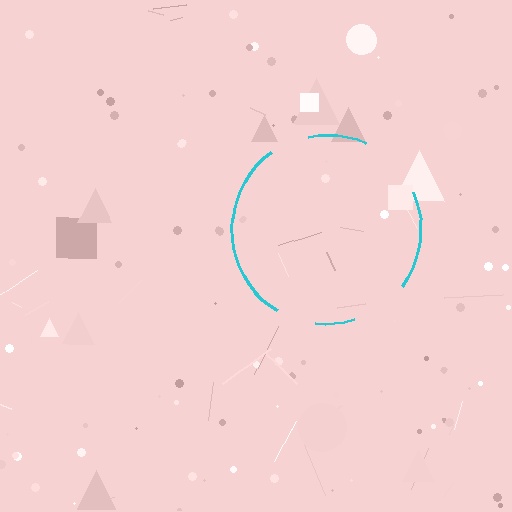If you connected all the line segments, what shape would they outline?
They would outline a circle.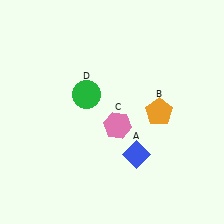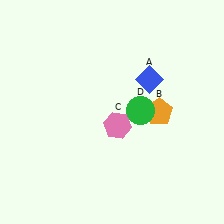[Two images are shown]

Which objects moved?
The objects that moved are: the blue diamond (A), the green circle (D).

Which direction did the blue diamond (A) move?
The blue diamond (A) moved up.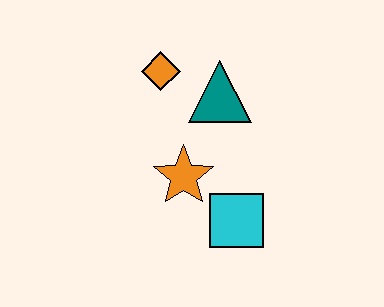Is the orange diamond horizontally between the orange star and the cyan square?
No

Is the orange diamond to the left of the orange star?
Yes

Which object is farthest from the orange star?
The orange diamond is farthest from the orange star.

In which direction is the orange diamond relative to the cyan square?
The orange diamond is above the cyan square.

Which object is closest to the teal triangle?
The orange diamond is closest to the teal triangle.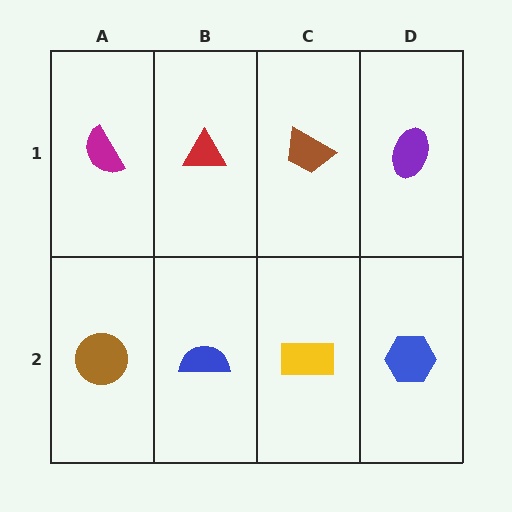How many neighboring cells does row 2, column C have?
3.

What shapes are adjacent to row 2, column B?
A red triangle (row 1, column B), a brown circle (row 2, column A), a yellow rectangle (row 2, column C).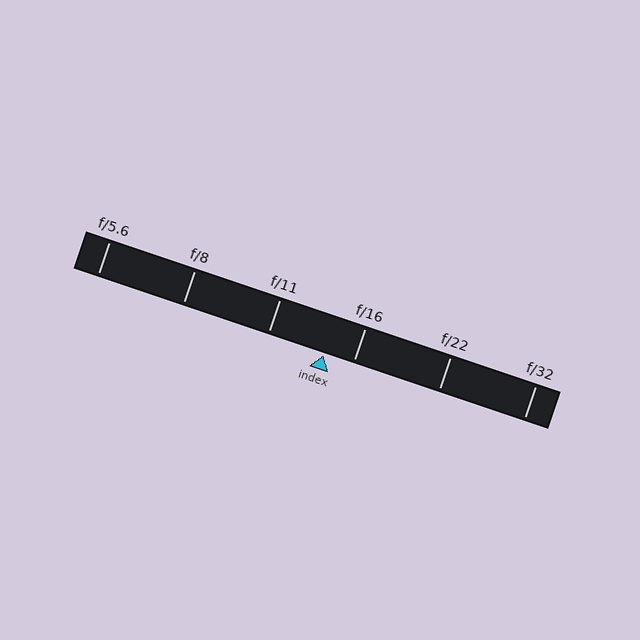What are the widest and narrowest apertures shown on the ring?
The widest aperture shown is f/5.6 and the narrowest is f/32.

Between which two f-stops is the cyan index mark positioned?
The index mark is between f/11 and f/16.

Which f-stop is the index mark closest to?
The index mark is closest to f/16.